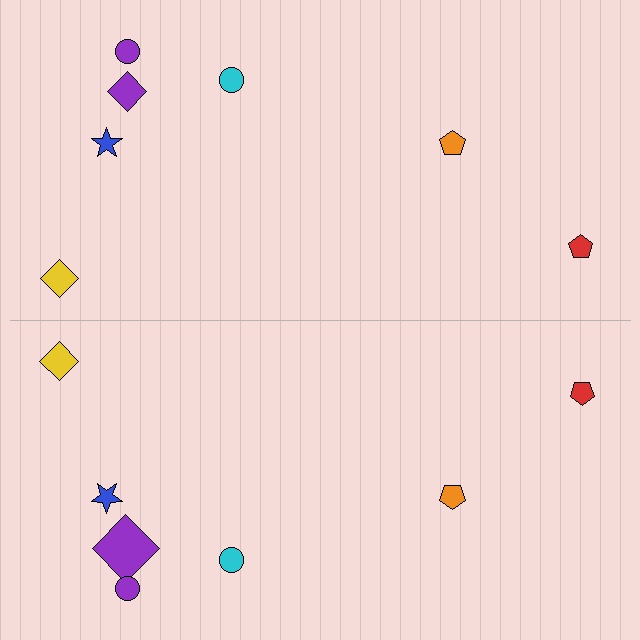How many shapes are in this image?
There are 14 shapes in this image.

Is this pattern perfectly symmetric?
No, the pattern is not perfectly symmetric. The purple diamond on the bottom side has a different size than its mirror counterpart.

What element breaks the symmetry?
The purple diamond on the bottom side has a different size than its mirror counterpart.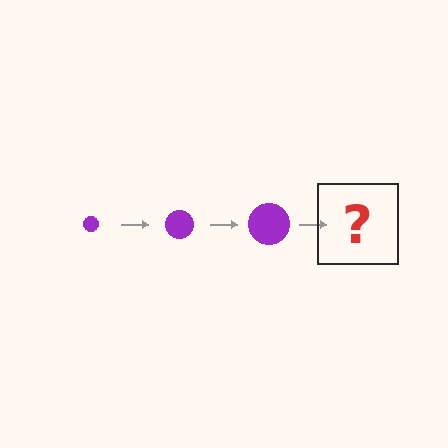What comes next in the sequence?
The next element should be a purple circle, larger than the previous one.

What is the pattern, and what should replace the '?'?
The pattern is that the circle gets progressively larger each step. The '?' should be a purple circle, larger than the previous one.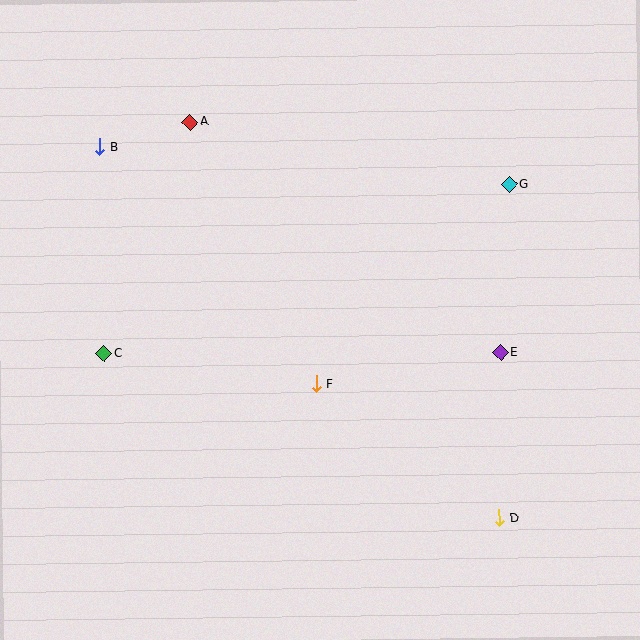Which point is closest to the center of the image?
Point F at (316, 384) is closest to the center.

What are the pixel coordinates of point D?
Point D is at (499, 518).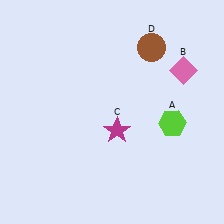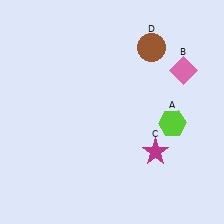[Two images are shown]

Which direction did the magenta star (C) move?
The magenta star (C) moved right.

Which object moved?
The magenta star (C) moved right.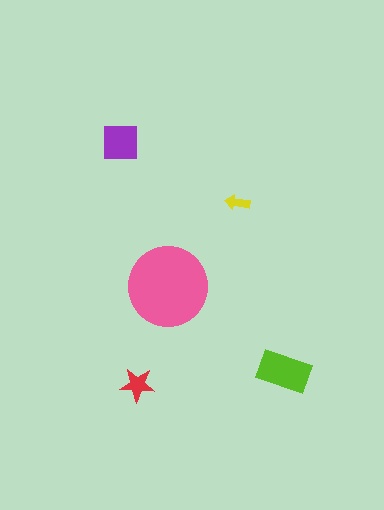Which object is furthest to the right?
The lime rectangle is rightmost.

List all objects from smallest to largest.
The yellow arrow, the red star, the purple square, the lime rectangle, the pink circle.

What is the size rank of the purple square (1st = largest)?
3rd.